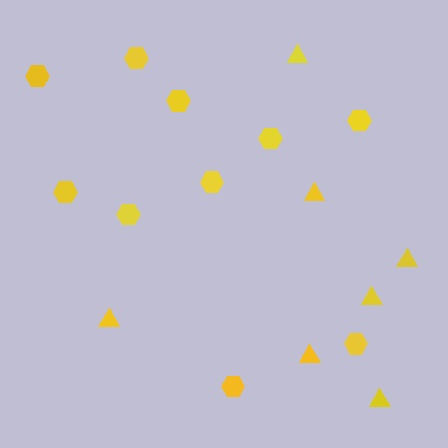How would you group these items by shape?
There are 2 groups: one group of hexagons (10) and one group of triangles (7).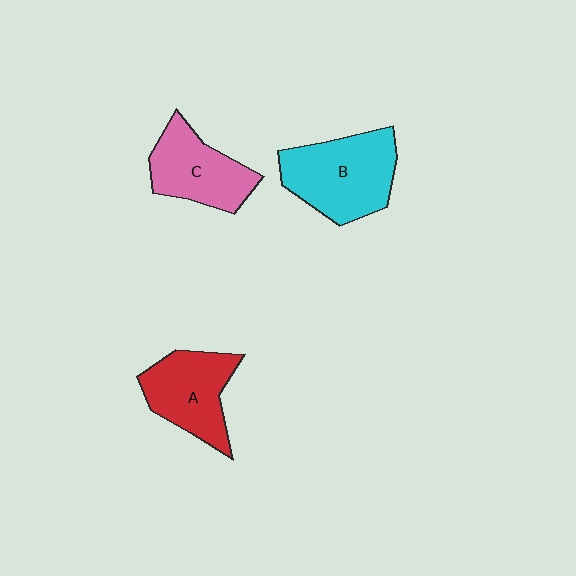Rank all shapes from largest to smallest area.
From largest to smallest: B (cyan), A (red), C (pink).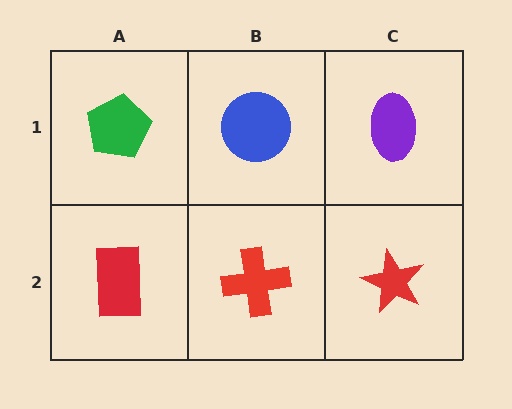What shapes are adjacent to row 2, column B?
A blue circle (row 1, column B), a red rectangle (row 2, column A), a red star (row 2, column C).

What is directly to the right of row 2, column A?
A red cross.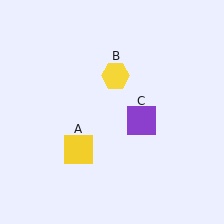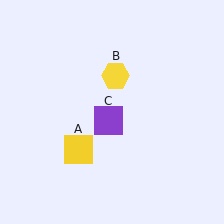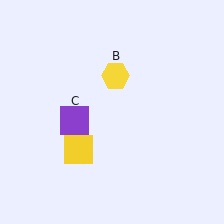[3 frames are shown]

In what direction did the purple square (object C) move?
The purple square (object C) moved left.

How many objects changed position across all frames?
1 object changed position: purple square (object C).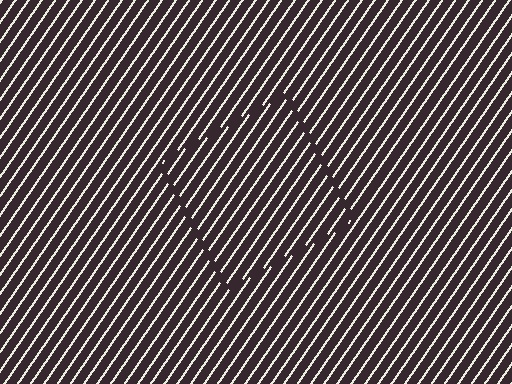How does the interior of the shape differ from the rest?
The interior of the shape contains the same grating, shifted by half a period — the contour is defined by the phase discontinuity where line-ends from the inner and outer gratings abut.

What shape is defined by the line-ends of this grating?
An illusory square. The interior of the shape contains the same grating, shifted by half a period — the contour is defined by the phase discontinuity where line-ends from the inner and outer gratings abut.